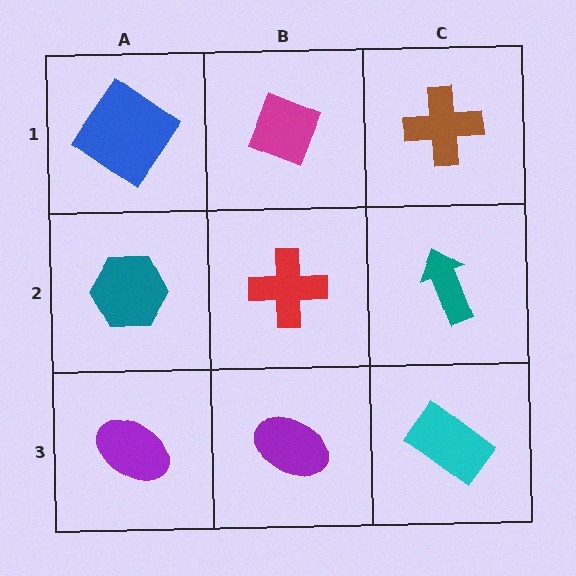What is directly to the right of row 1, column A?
A magenta diamond.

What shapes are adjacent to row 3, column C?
A teal arrow (row 2, column C), a purple ellipse (row 3, column B).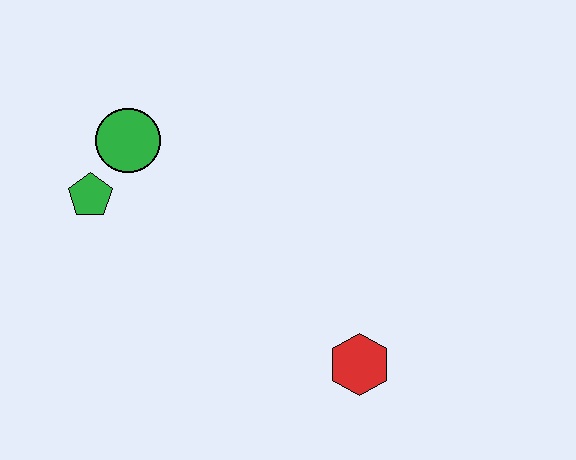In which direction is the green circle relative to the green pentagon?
The green circle is above the green pentagon.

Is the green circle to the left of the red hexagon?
Yes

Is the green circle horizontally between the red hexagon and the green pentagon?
Yes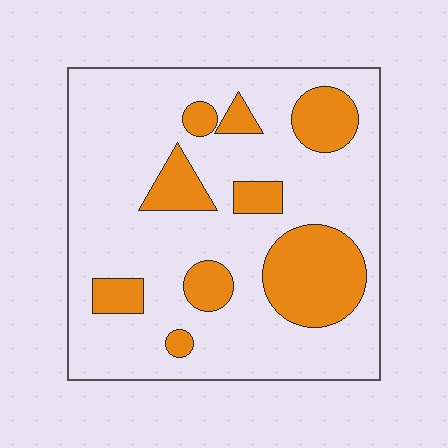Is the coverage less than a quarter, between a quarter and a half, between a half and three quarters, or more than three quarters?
Less than a quarter.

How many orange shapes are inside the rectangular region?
9.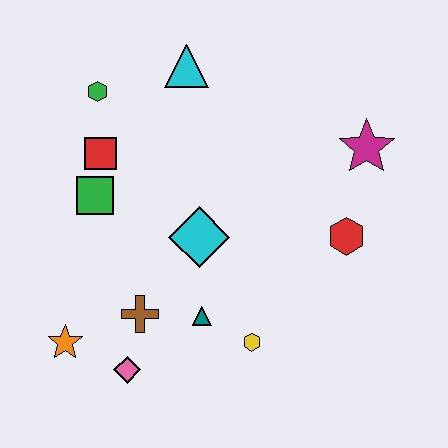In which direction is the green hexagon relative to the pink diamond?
The green hexagon is above the pink diamond.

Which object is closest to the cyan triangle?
The green hexagon is closest to the cyan triangle.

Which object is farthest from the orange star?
The magenta star is farthest from the orange star.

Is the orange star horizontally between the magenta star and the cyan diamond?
No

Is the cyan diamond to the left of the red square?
No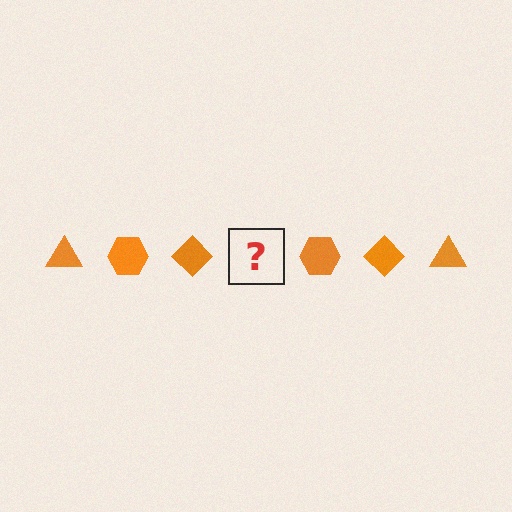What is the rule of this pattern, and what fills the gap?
The rule is that the pattern cycles through triangle, hexagon, diamond shapes in orange. The gap should be filled with an orange triangle.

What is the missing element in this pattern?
The missing element is an orange triangle.